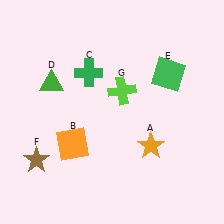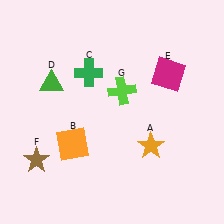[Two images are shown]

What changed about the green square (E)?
In Image 1, E is green. In Image 2, it changed to magenta.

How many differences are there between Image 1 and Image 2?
There is 1 difference between the two images.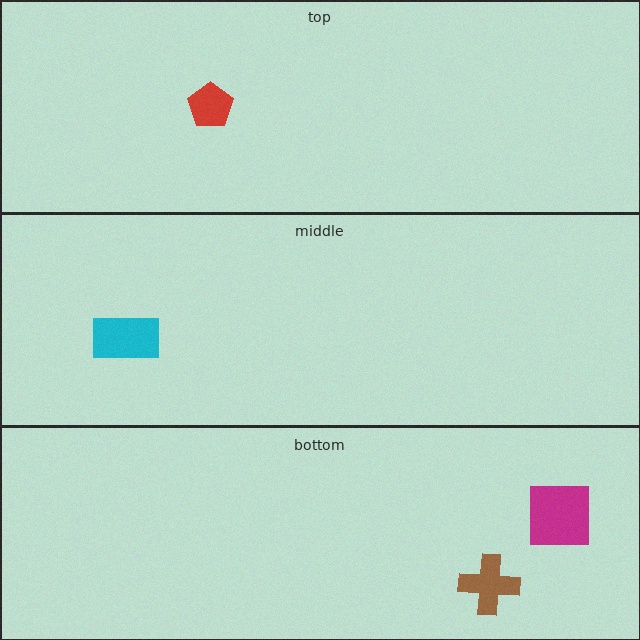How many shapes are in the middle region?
1.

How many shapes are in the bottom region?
2.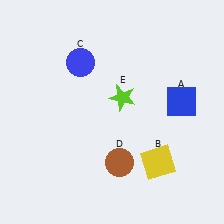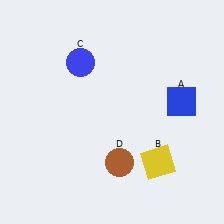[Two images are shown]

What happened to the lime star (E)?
The lime star (E) was removed in Image 2. It was in the top-right area of Image 1.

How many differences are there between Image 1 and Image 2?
There is 1 difference between the two images.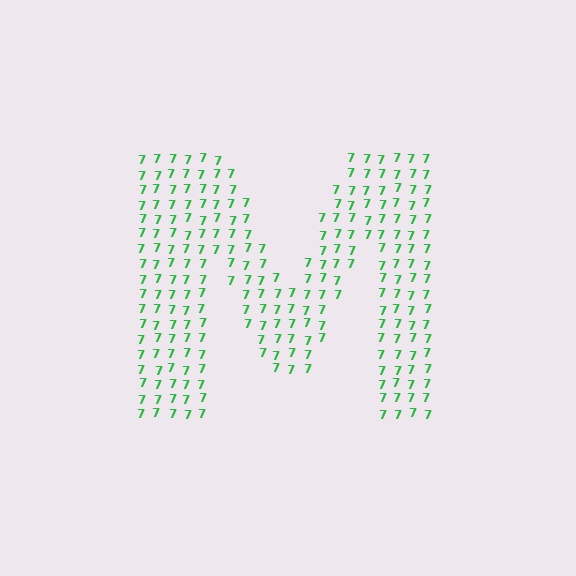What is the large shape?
The large shape is the letter M.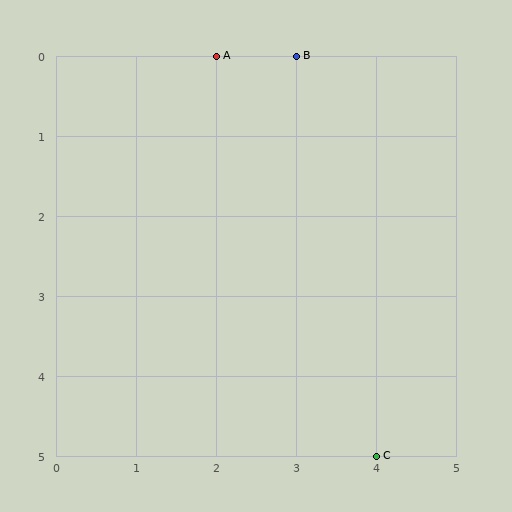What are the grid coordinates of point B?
Point B is at grid coordinates (3, 0).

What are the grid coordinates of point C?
Point C is at grid coordinates (4, 5).